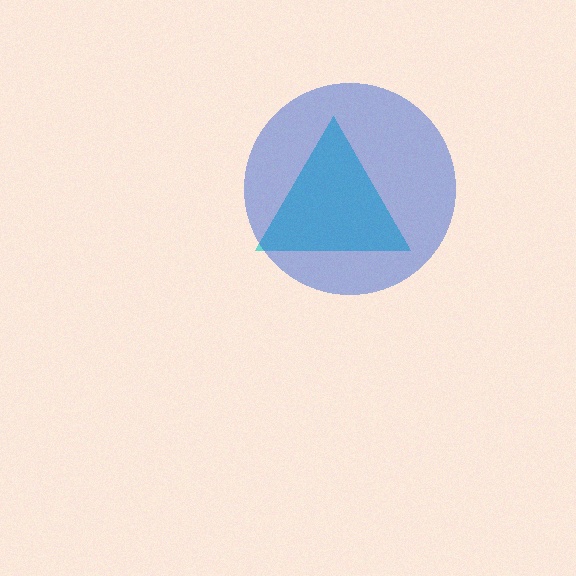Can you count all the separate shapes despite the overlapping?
Yes, there are 2 separate shapes.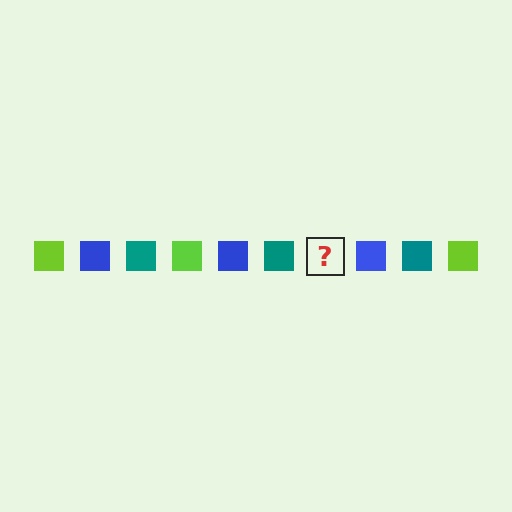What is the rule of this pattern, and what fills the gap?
The rule is that the pattern cycles through lime, blue, teal squares. The gap should be filled with a lime square.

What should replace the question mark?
The question mark should be replaced with a lime square.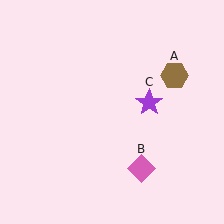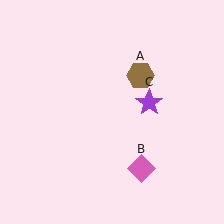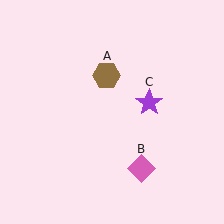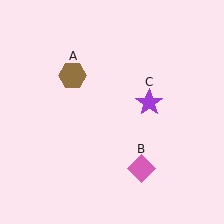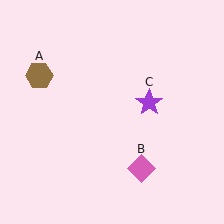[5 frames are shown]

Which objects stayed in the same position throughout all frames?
Pink diamond (object B) and purple star (object C) remained stationary.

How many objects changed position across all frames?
1 object changed position: brown hexagon (object A).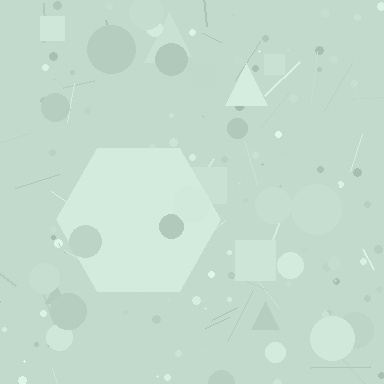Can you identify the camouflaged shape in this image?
The camouflaged shape is a hexagon.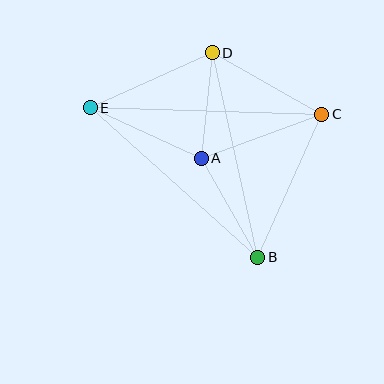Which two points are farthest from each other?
Points C and E are farthest from each other.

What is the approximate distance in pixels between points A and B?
The distance between A and B is approximately 114 pixels.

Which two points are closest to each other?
Points A and D are closest to each other.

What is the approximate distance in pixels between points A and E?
The distance between A and E is approximately 122 pixels.